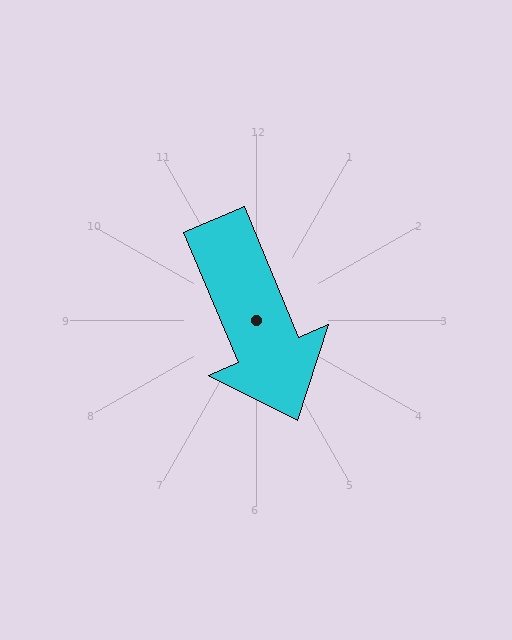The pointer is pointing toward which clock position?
Roughly 5 o'clock.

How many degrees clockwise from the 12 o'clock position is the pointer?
Approximately 157 degrees.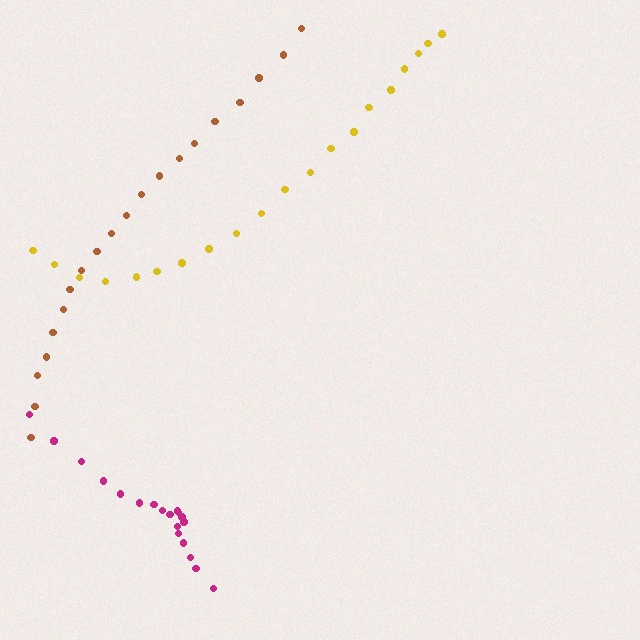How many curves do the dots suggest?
There are 3 distinct paths.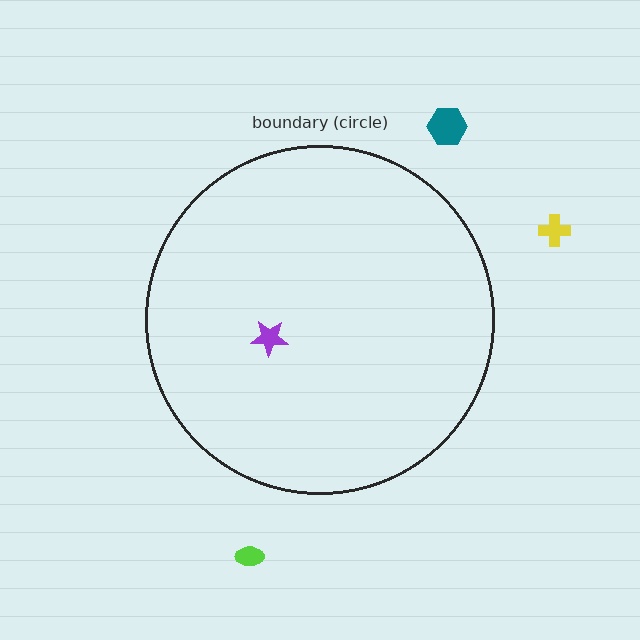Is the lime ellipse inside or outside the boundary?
Outside.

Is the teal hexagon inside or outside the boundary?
Outside.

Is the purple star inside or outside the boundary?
Inside.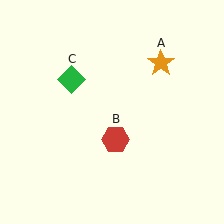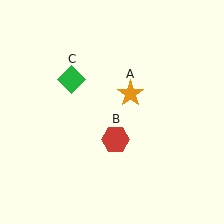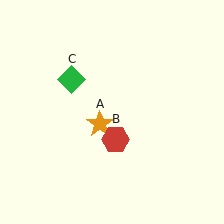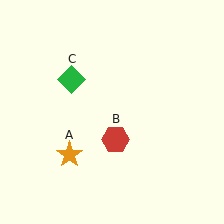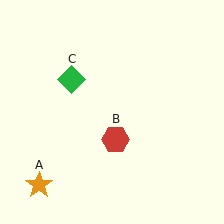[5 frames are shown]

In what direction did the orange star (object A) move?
The orange star (object A) moved down and to the left.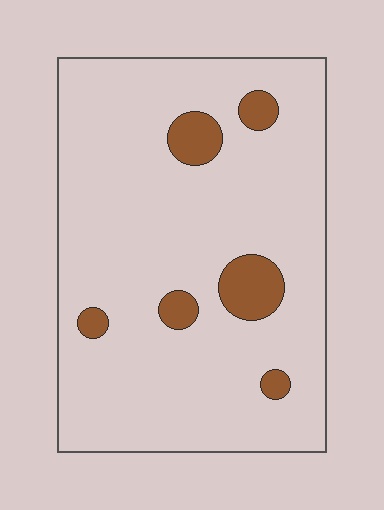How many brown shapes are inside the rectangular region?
6.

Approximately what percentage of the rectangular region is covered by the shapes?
Approximately 10%.